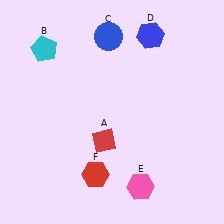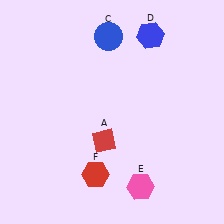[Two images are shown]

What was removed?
The cyan pentagon (B) was removed in Image 2.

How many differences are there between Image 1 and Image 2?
There is 1 difference between the two images.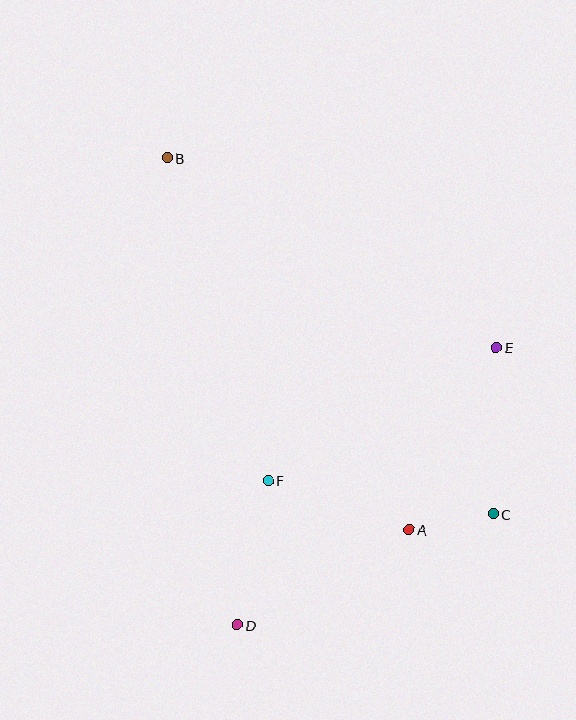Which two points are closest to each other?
Points A and C are closest to each other.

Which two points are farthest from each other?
Points B and C are farthest from each other.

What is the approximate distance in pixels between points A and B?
The distance between A and B is approximately 444 pixels.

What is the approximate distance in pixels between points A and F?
The distance between A and F is approximately 149 pixels.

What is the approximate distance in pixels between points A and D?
The distance between A and D is approximately 196 pixels.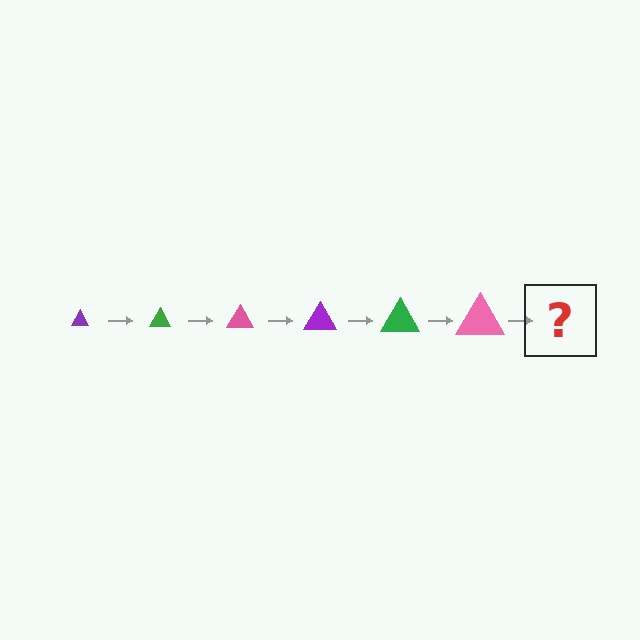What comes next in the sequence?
The next element should be a purple triangle, larger than the previous one.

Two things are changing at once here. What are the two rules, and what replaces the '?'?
The two rules are that the triangle grows larger each step and the color cycles through purple, green, and pink. The '?' should be a purple triangle, larger than the previous one.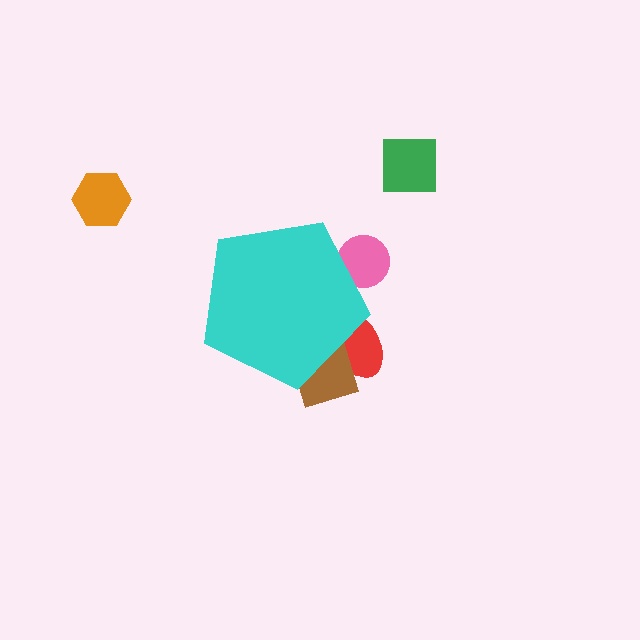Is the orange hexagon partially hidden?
No, the orange hexagon is fully visible.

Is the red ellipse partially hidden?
Yes, the red ellipse is partially hidden behind the cyan pentagon.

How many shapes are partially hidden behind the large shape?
3 shapes are partially hidden.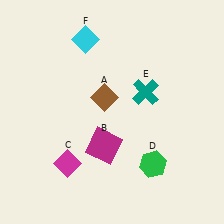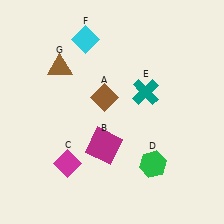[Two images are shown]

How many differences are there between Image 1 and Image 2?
There is 1 difference between the two images.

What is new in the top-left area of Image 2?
A brown triangle (G) was added in the top-left area of Image 2.